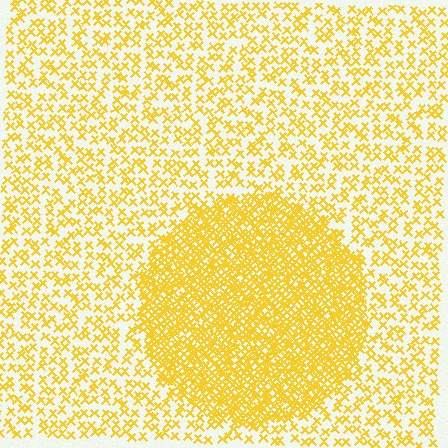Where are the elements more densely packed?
The elements are more densely packed inside the circle boundary.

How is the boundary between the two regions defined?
The boundary is defined by a change in element density (approximately 2.7x ratio). All elements are the same color, size, and shape.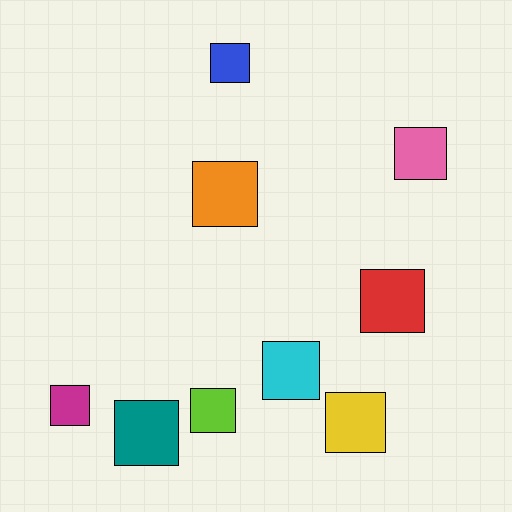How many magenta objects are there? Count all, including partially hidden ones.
There is 1 magenta object.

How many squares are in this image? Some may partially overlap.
There are 9 squares.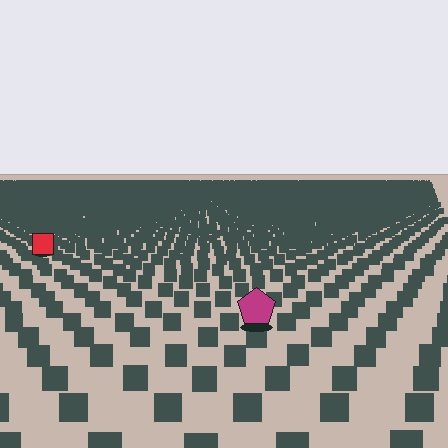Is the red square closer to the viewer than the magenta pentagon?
No. The magenta pentagon is closer — you can tell from the texture gradient: the ground texture is coarser near it.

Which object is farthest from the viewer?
The red square is farthest from the viewer. It appears smaller and the ground texture around it is denser.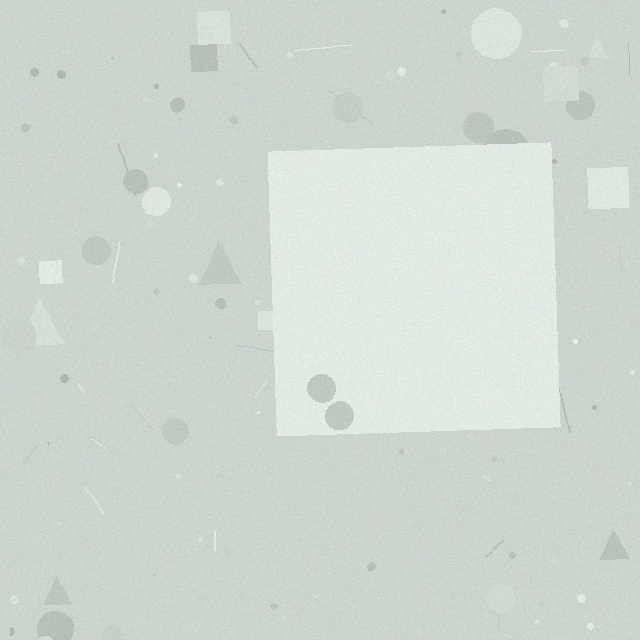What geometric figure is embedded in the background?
A square is embedded in the background.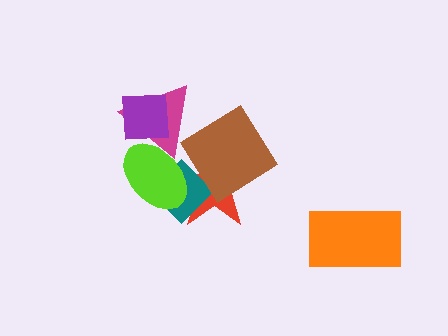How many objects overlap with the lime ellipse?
5 objects overlap with the lime ellipse.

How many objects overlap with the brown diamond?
4 objects overlap with the brown diamond.